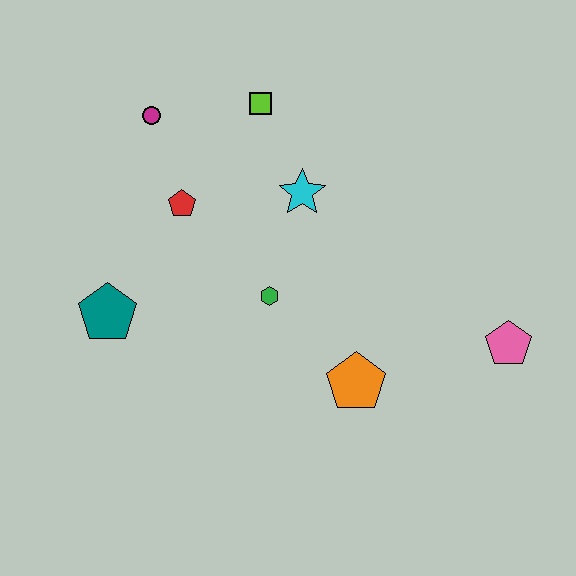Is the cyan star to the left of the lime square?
No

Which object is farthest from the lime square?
The pink pentagon is farthest from the lime square.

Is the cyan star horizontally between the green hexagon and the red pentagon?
No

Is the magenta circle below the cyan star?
No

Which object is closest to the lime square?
The cyan star is closest to the lime square.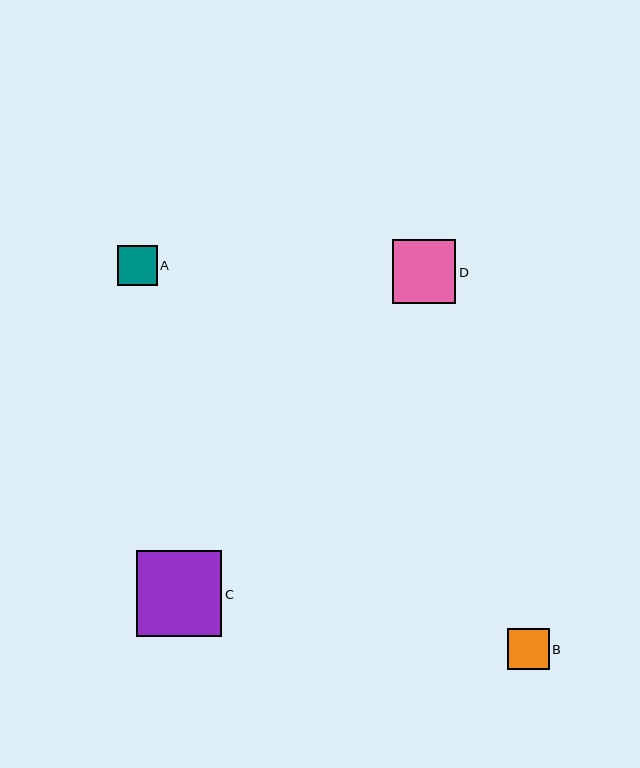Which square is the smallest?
Square A is the smallest with a size of approximately 40 pixels.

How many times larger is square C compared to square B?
Square C is approximately 2.1 times the size of square B.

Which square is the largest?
Square C is the largest with a size of approximately 85 pixels.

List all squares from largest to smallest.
From largest to smallest: C, D, B, A.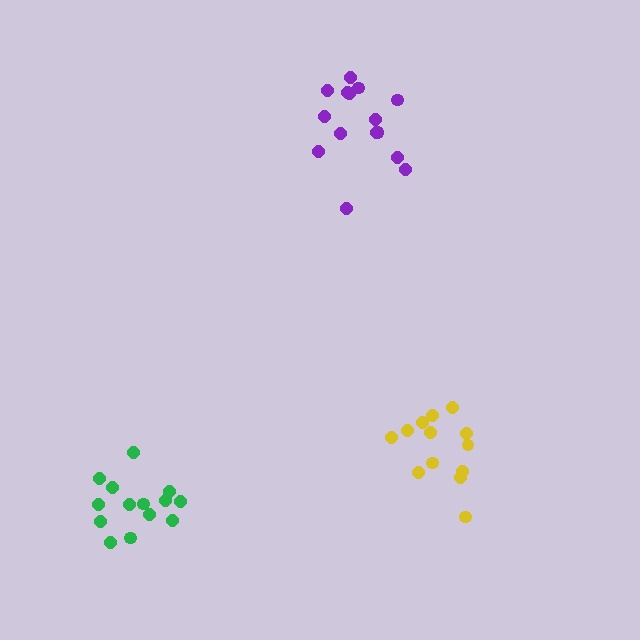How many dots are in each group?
Group 1: 15 dots, Group 2: 14 dots, Group 3: 13 dots (42 total).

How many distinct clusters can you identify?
There are 3 distinct clusters.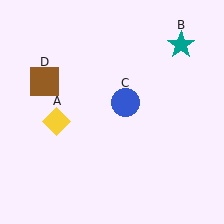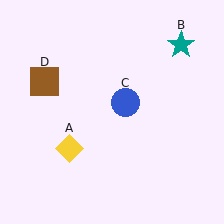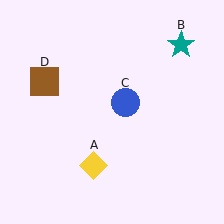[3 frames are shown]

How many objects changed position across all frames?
1 object changed position: yellow diamond (object A).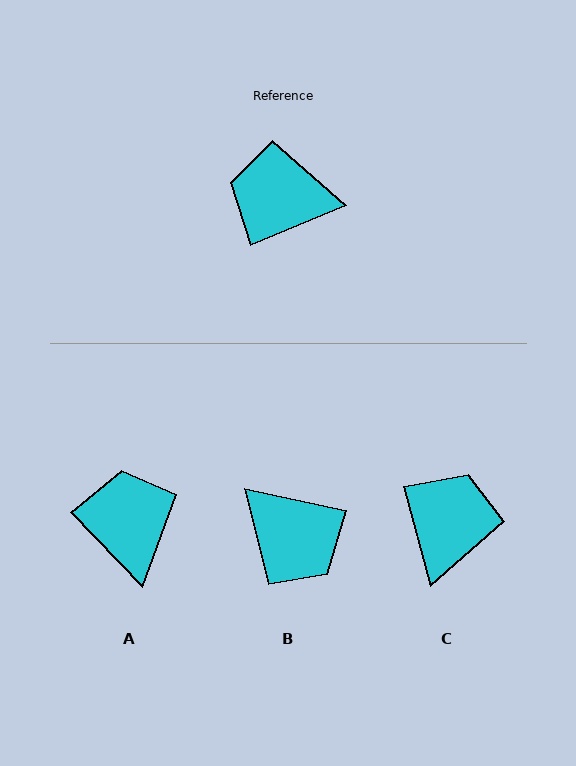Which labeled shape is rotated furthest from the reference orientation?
B, about 145 degrees away.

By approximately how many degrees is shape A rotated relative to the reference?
Approximately 69 degrees clockwise.